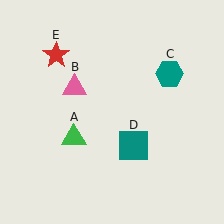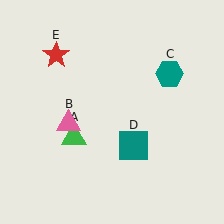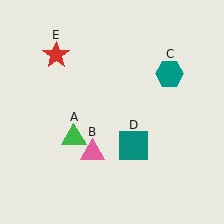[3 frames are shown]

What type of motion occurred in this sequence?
The pink triangle (object B) rotated counterclockwise around the center of the scene.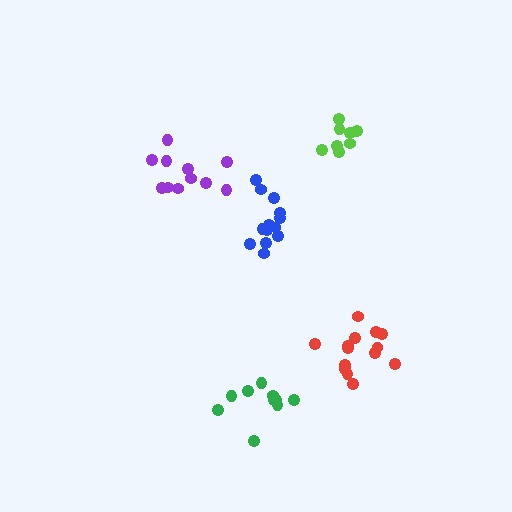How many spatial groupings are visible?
There are 5 spatial groupings.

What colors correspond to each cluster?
The clusters are colored: lime, green, red, blue, purple.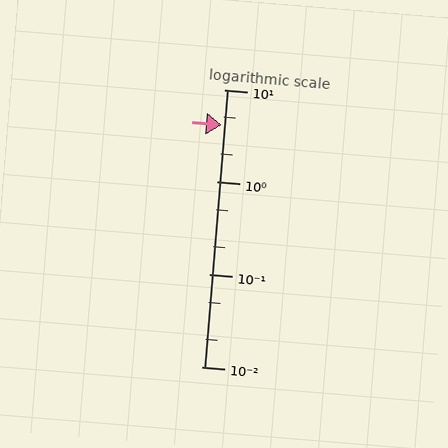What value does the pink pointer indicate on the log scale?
The pointer indicates approximately 4.1.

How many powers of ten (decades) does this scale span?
The scale spans 3 decades, from 0.01 to 10.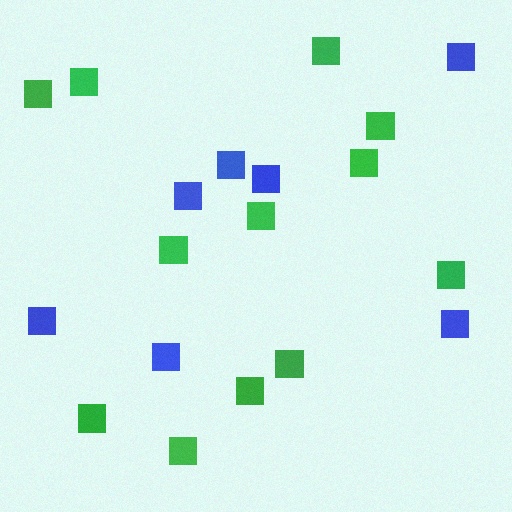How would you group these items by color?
There are 2 groups: one group of green squares (12) and one group of blue squares (7).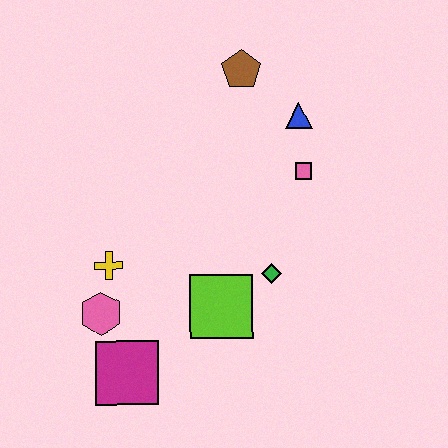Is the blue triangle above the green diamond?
Yes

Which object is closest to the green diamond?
The lime square is closest to the green diamond.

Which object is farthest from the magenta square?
The brown pentagon is farthest from the magenta square.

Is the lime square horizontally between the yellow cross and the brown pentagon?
Yes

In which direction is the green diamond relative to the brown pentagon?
The green diamond is below the brown pentagon.